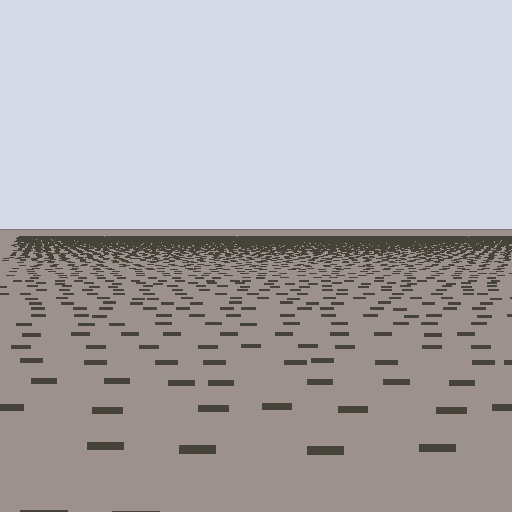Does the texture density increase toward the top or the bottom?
Density increases toward the top.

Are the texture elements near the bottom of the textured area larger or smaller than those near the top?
Larger. Near the bottom, elements are closer to the viewer and appear at a bigger on-screen size.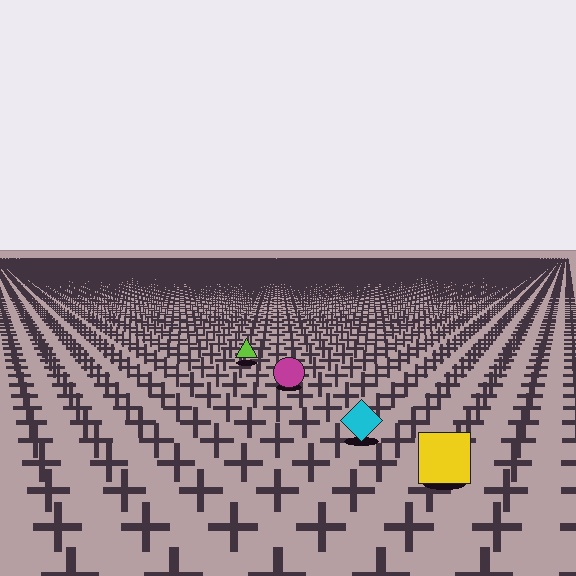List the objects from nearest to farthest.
From nearest to farthest: the yellow square, the cyan diamond, the magenta circle, the lime triangle.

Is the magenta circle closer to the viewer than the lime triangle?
Yes. The magenta circle is closer — you can tell from the texture gradient: the ground texture is coarser near it.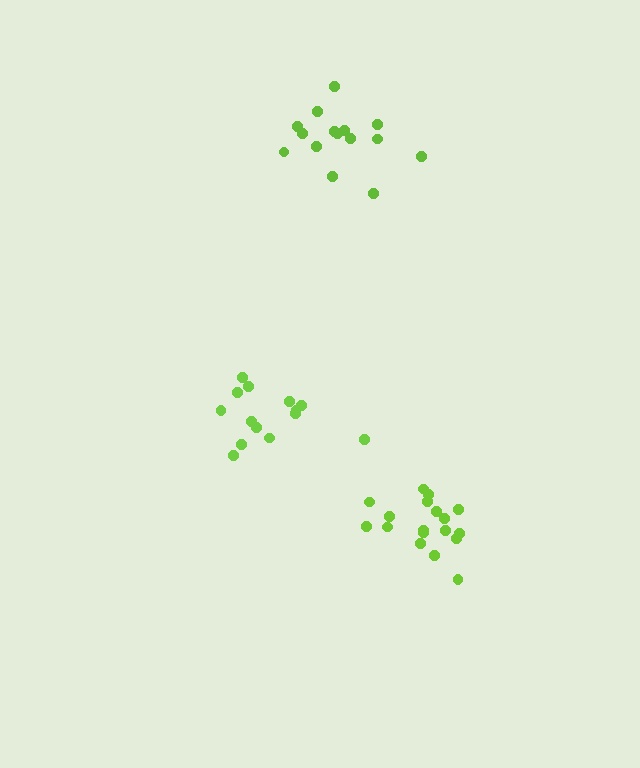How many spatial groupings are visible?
There are 3 spatial groupings.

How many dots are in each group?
Group 1: 14 dots, Group 2: 15 dots, Group 3: 18 dots (47 total).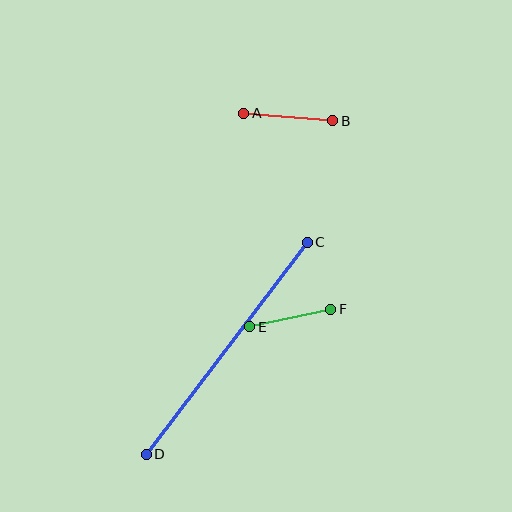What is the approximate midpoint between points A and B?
The midpoint is at approximately (288, 117) pixels.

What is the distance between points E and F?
The distance is approximately 83 pixels.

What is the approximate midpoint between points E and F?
The midpoint is at approximately (290, 318) pixels.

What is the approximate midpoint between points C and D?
The midpoint is at approximately (227, 348) pixels.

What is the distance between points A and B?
The distance is approximately 89 pixels.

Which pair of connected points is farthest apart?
Points C and D are farthest apart.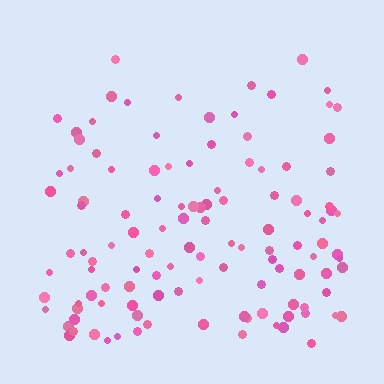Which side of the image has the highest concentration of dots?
The bottom.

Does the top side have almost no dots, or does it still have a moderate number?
Still a moderate number, just noticeably fewer than the bottom.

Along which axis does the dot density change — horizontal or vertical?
Vertical.